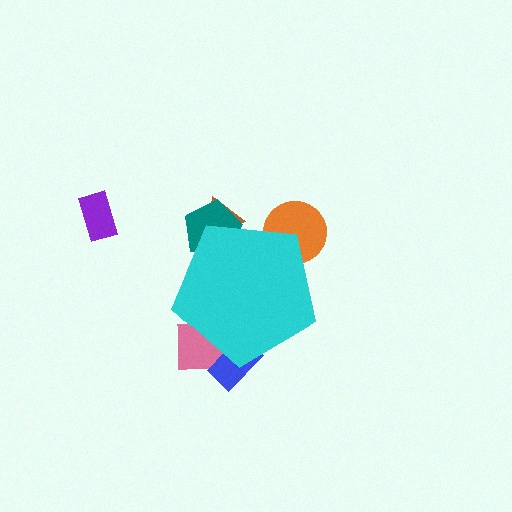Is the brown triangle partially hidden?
Yes, the brown triangle is partially hidden behind the cyan pentagon.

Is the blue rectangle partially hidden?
Yes, the blue rectangle is partially hidden behind the cyan pentagon.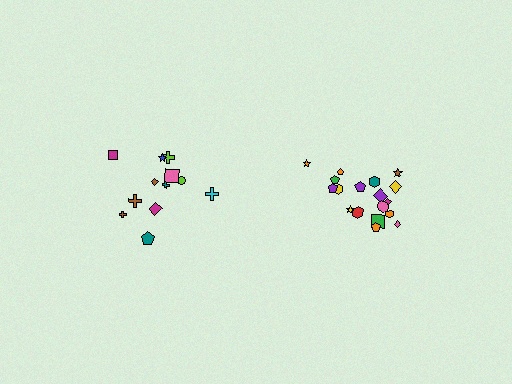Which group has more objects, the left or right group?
The right group.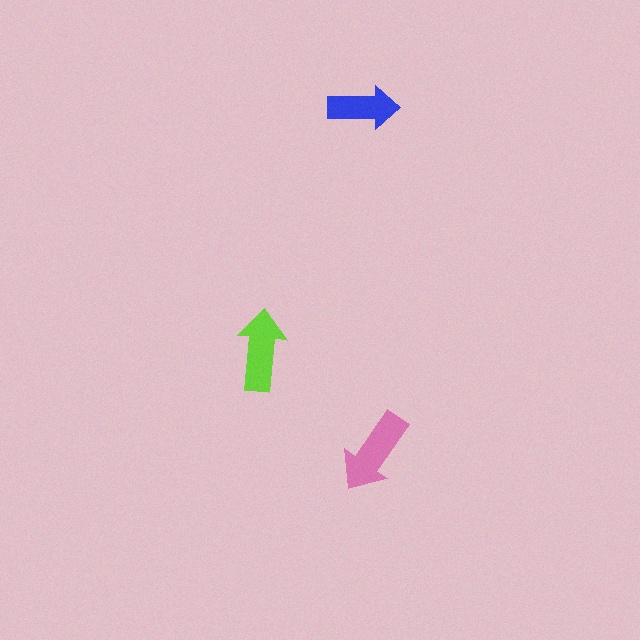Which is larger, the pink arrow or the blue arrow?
The pink one.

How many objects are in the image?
There are 3 objects in the image.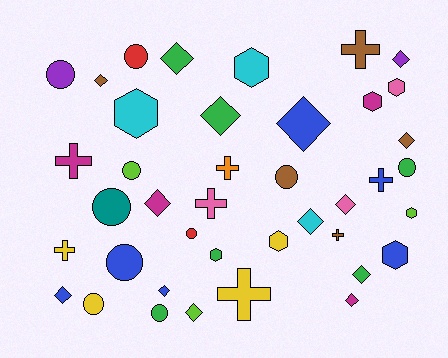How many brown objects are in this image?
There are 5 brown objects.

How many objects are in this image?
There are 40 objects.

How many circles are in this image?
There are 10 circles.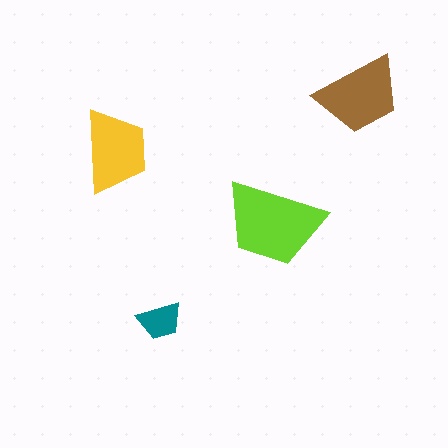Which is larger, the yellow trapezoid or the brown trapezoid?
The brown one.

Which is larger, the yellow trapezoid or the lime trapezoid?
The lime one.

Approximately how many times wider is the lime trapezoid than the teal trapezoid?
About 2 times wider.